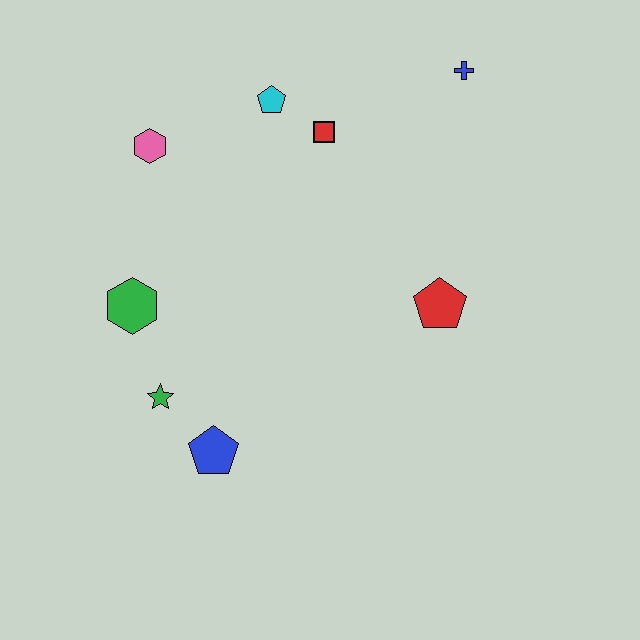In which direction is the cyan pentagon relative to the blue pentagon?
The cyan pentagon is above the blue pentagon.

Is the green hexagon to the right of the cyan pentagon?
No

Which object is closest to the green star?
The blue pentagon is closest to the green star.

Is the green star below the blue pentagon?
No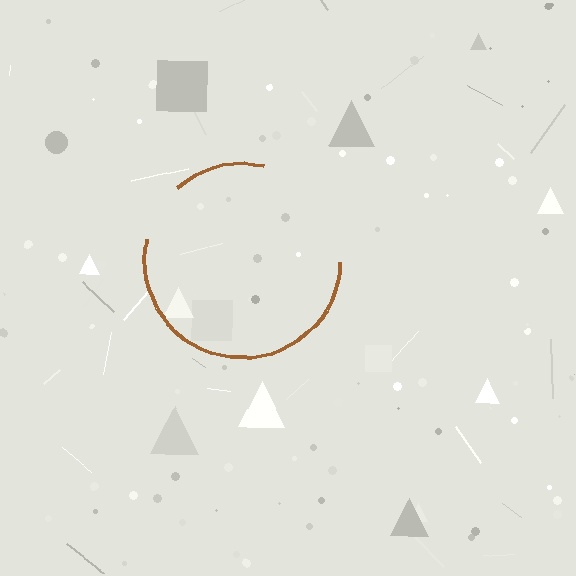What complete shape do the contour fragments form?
The contour fragments form a circle.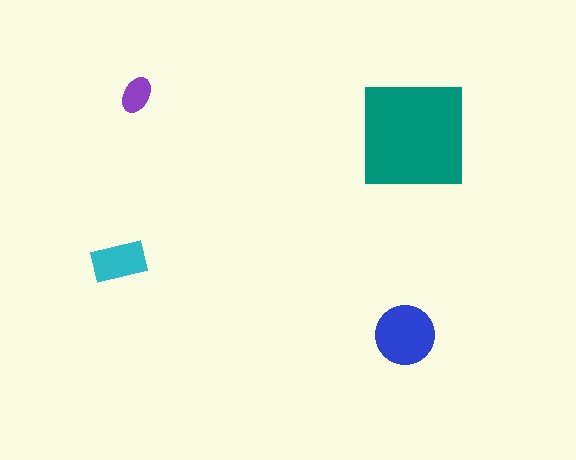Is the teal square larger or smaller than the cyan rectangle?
Larger.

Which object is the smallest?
The purple ellipse.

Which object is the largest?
The teal square.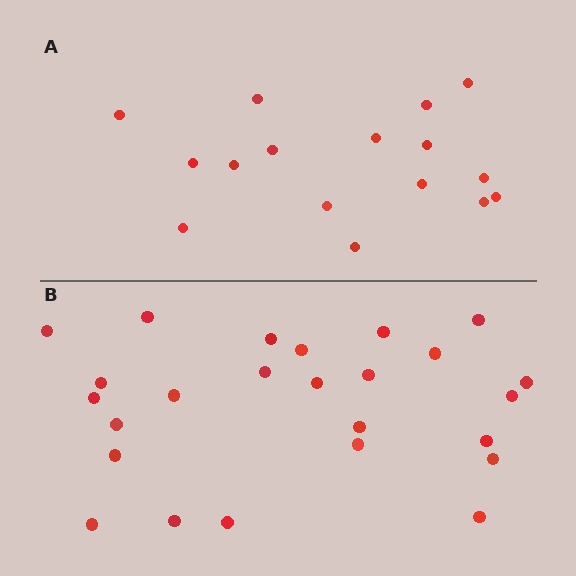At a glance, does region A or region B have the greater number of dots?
Region B (the bottom region) has more dots.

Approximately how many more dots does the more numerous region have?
Region B has roughly 8 or so more dots than region A.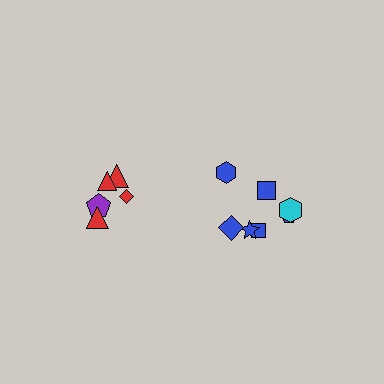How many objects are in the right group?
There are 7 objects.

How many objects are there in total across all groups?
There are 12 objects.